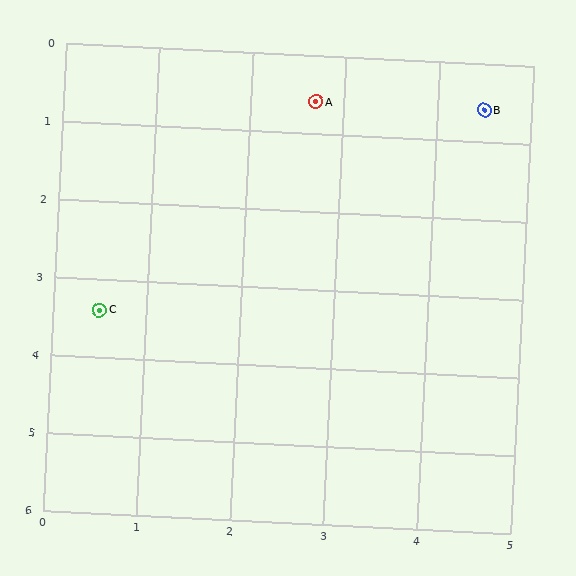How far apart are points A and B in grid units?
Points A and B are about 1.8 grid units apart.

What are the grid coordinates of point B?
Point B is at approximately (4.5, 0.6).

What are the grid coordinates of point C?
Point C is at approximately (0.5, 3.4).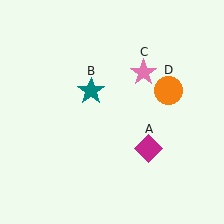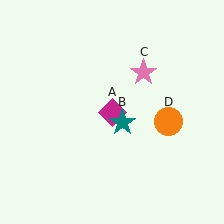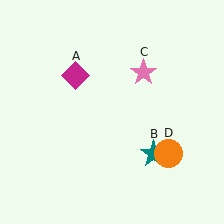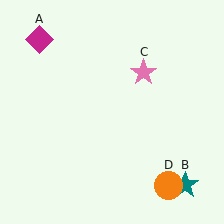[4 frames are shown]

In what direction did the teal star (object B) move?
The teal star (object B) moved down and to the right.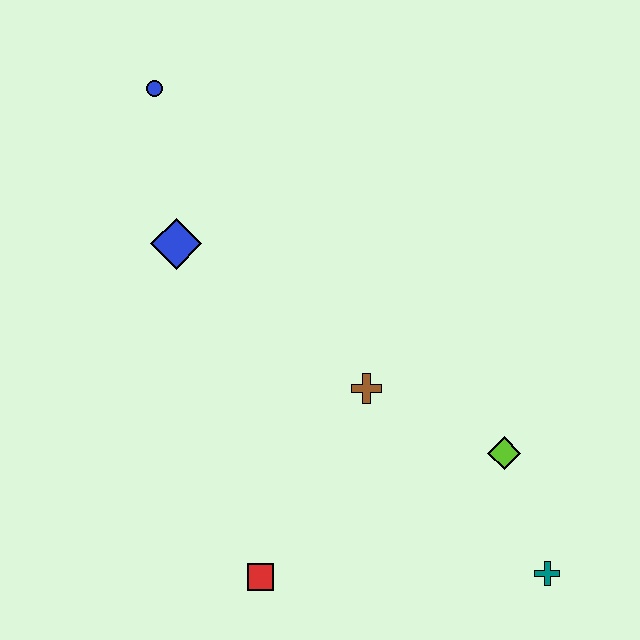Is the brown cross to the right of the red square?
Yes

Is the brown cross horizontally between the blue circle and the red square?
No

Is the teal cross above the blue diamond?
No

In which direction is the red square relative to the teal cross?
The red square is to the left of the teal cross.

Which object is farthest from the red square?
The blue circle is farthest from the red square.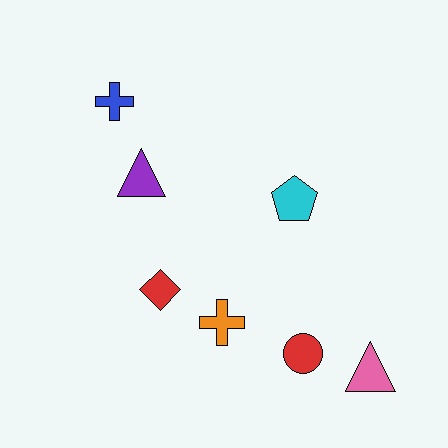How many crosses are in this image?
There are 2 crosses.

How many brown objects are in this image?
There are no brown objects.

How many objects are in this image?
There are 7 objects.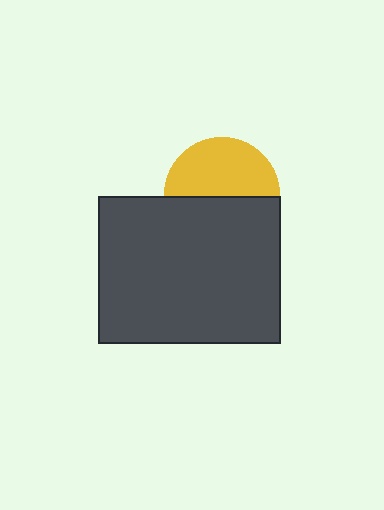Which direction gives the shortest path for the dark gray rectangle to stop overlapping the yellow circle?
Moving down gives the shortest separation.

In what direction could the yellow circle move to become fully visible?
The yellow circle could move up. That would shift it out from behind the dark gray rectangle entirely.